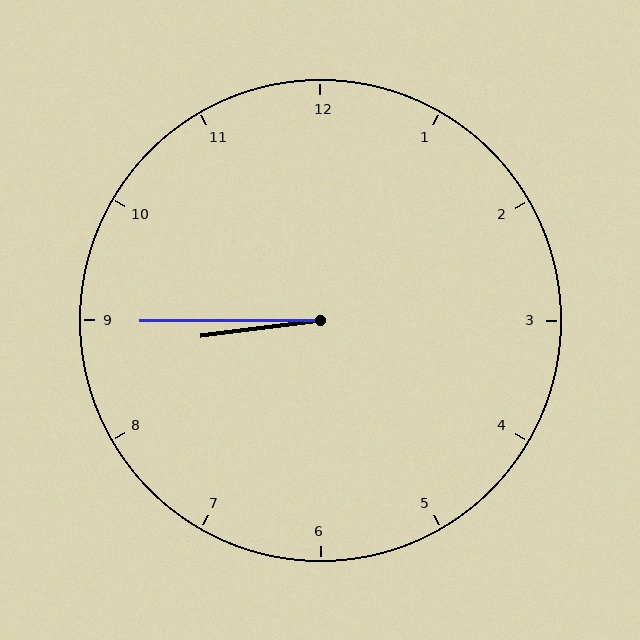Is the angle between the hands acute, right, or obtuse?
It is acute.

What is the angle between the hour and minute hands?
Approximately 8 degrees.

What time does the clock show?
8:45.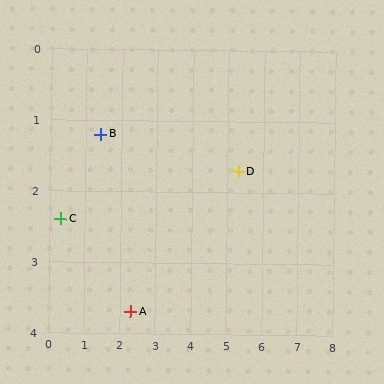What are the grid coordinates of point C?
Point C is at approximately (0.3, 2.4).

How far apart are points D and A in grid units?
Points D and A are about 3.6 grid units apart.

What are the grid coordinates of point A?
Point A is at approximately (2.3, 3.7).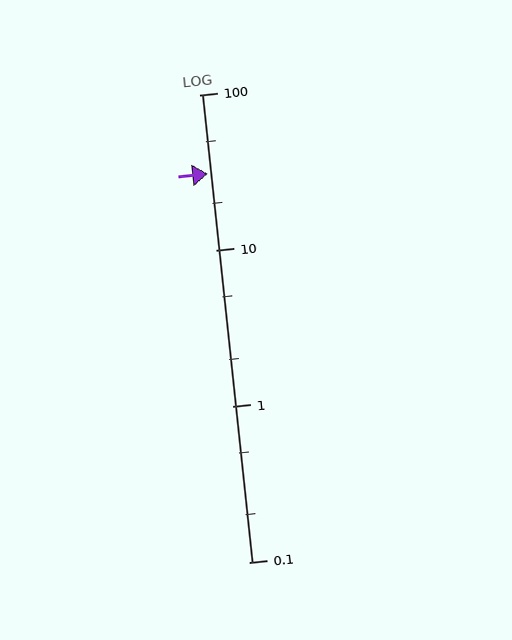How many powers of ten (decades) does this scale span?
The scale spans 3 decades, from 0.1 to 100.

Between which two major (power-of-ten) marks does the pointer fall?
The pointer is between 10 and 100.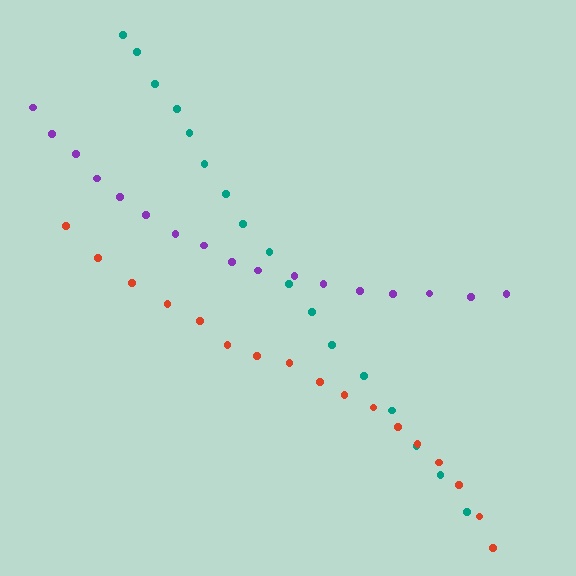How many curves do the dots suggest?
There are 3 distinct paths.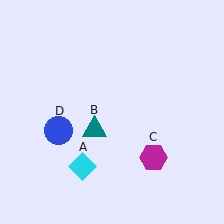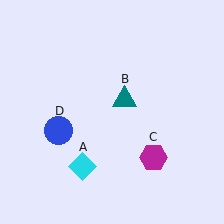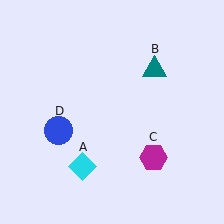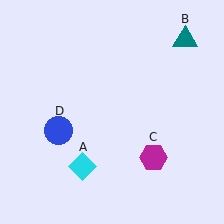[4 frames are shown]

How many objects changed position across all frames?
1 object changed position: teal triangle (object B).